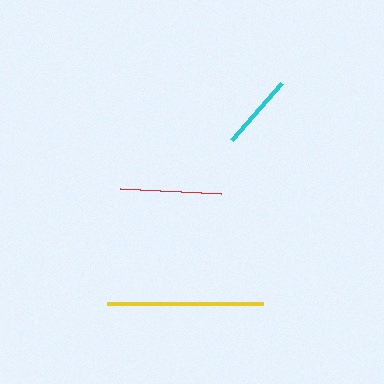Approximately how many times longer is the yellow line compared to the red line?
The yellow line is approximately 1.5 times the length of the red line.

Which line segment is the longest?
The yellow line is the longest at approximately 156 pixels.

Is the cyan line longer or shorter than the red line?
The red line is longer than the cyan line.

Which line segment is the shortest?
The cyan line is the shortest at approximately 76 pixels.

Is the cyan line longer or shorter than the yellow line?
The yellow line is longer than the cyan line.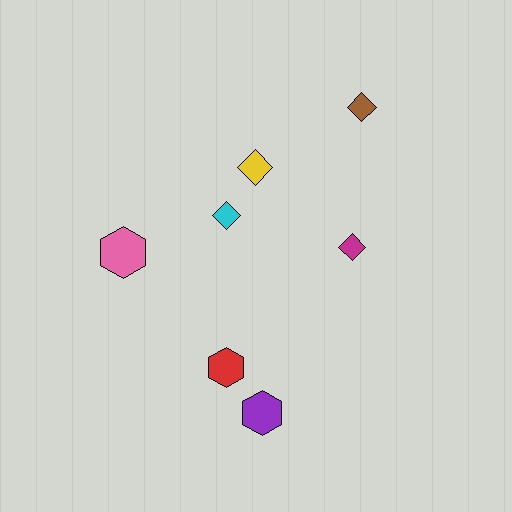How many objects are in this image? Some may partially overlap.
There are 7 objects.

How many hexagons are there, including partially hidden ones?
There are 3 hexagons.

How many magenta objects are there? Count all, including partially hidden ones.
There is 1 magenta object.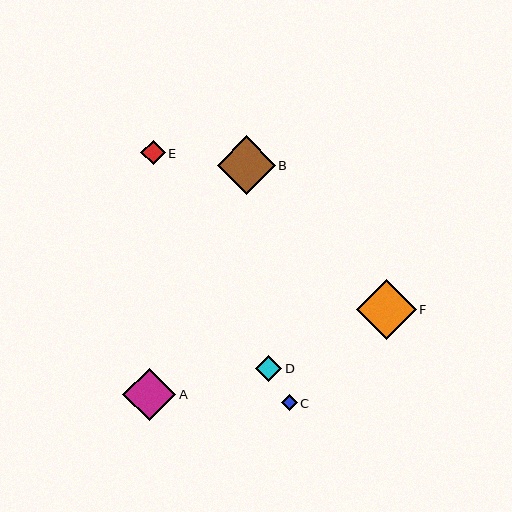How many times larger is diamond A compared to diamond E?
Diamond A is approximately 2.2 times the size of diamond E.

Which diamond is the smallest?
Diamond C is the smallest with a size of approximately 16 pixels.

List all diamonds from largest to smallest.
From largest to smallest: F, B, A, D, E, C.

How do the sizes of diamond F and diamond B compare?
Diamond F and diamond B are approximately the same size.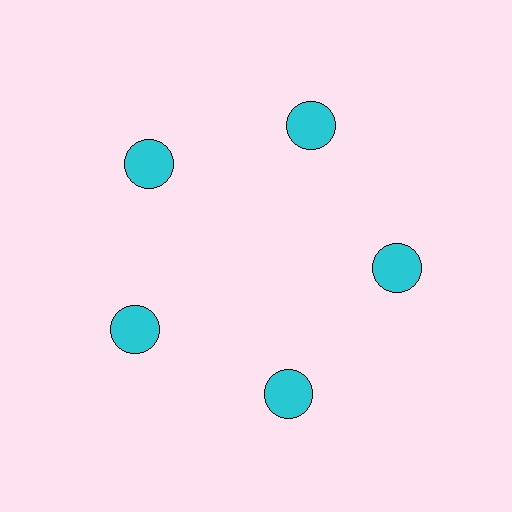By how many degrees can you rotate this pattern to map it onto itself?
The pattern maps onto itself every 72 degrees of rotation.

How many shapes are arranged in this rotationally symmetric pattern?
There are 5 shapes, arranged in 5 groups of 1.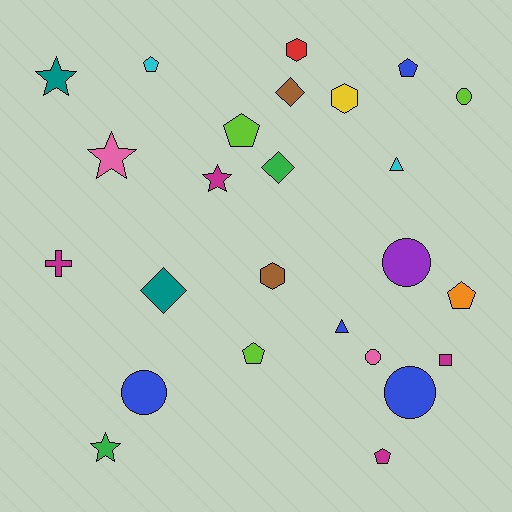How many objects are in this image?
There are 25 objects.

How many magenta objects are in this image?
There are 4 magenta objects.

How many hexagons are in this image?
There are 3 hexagons.